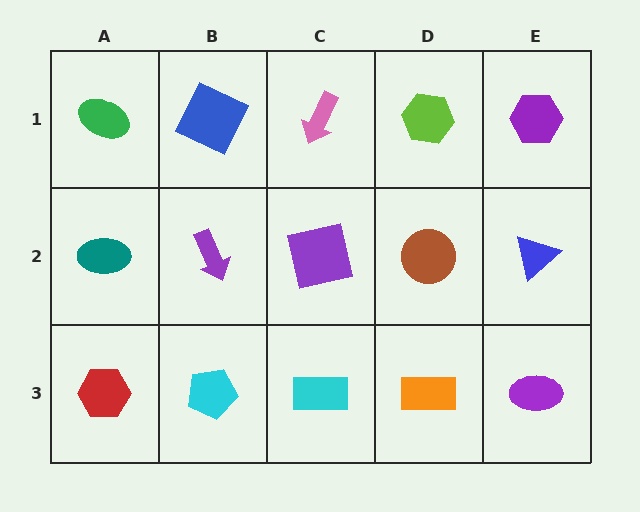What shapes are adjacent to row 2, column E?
A purple hexagon (row 1, column E), a purple ellipse (row 3, column E), a brown circle (row 2, column D).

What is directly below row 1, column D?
A brown circle.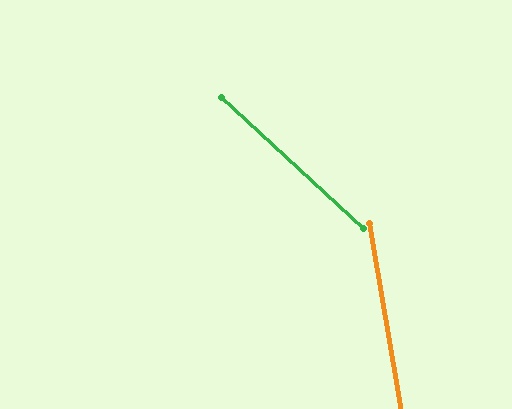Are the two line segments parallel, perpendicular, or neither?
Neither parallel nor perpendicular — they differ by about 38°.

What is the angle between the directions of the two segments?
Approximately 38 degrees.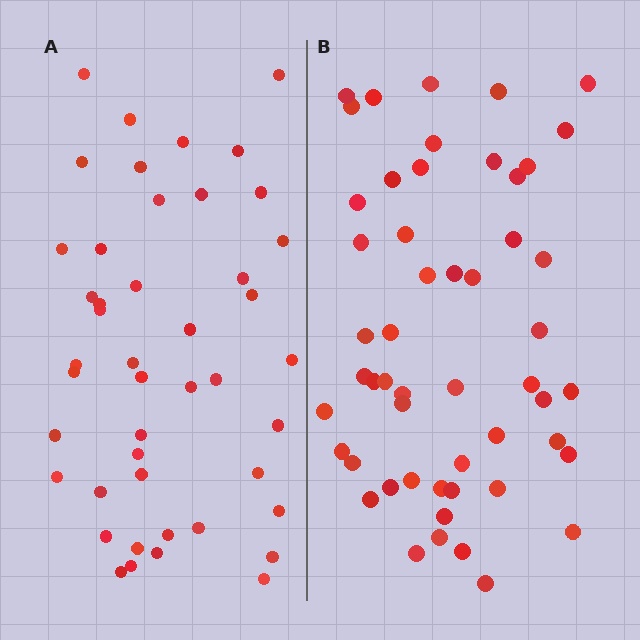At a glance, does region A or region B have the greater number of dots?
Region B (the right region) has more dots.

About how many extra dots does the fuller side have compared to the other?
Region B has roughly 8 or so more dots than region A.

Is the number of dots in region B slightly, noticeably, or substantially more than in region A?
Region B has only slightly more — the two regions are fairly close. The ratio is roughly 1.2 to 1.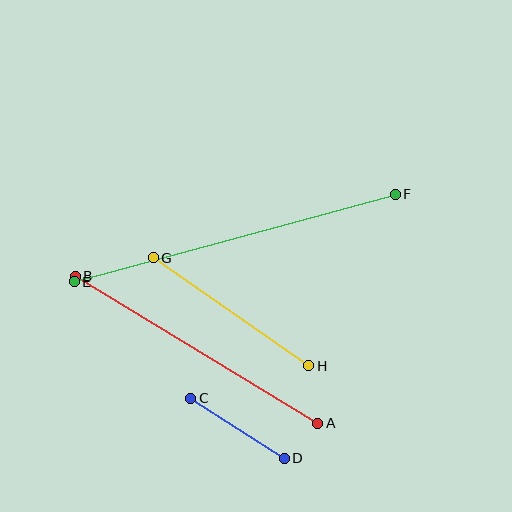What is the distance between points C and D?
The distance is approximately 111 pixels.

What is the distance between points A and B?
The distance is approximately 283 pixels.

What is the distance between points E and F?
The distance is approximately 333 pixels.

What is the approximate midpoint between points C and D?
The midpoint is at approximately (237, 428) pixels.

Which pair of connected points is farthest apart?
Points E and F are farthest apart.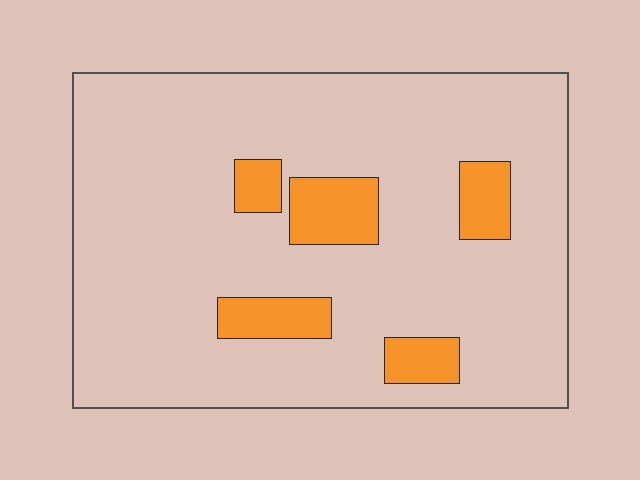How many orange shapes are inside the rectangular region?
5.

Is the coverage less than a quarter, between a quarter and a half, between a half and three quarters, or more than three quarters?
Less than a quarter.